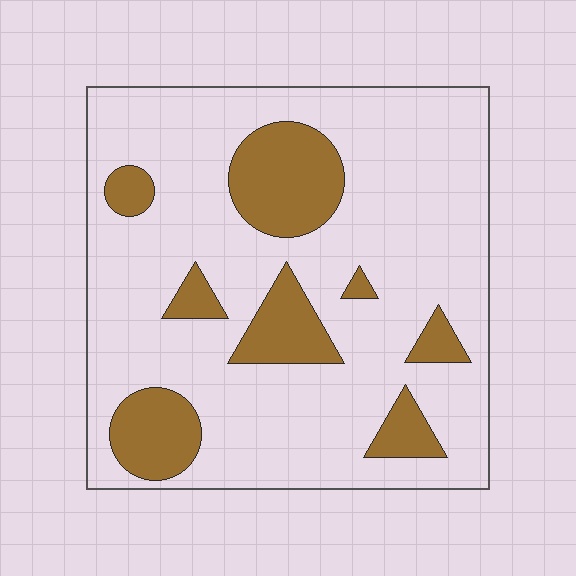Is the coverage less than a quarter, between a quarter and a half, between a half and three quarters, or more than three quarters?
Less than a quarter.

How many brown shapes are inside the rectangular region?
8.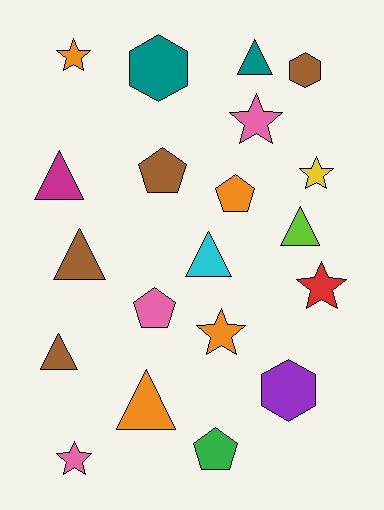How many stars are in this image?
There are 6 stars.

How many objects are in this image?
There are 20 objects.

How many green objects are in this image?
There is 1 green object.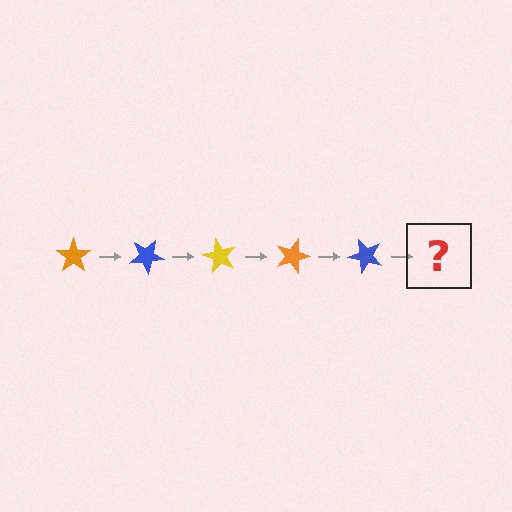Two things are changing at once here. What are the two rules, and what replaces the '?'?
The two rules are that it rotates 30 degrees each step and the color cycles through orange, blue, and yellow. The '?' should be a yellow star, rotated 150 degrees from the start.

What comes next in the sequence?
The next element should be a yellow star, rotated 150 degrees from the start.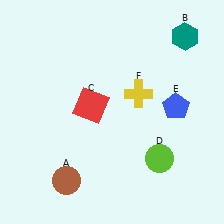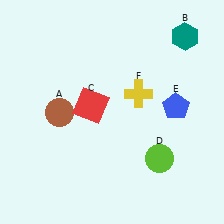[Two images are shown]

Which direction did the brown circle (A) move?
The brown circle (A) moved up.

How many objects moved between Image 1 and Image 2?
1 object moved between the two images.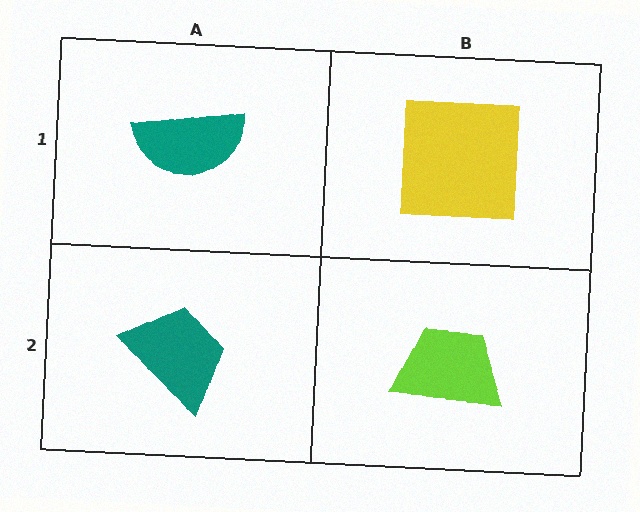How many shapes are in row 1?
2 shapes.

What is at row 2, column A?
A teal trapezoid.